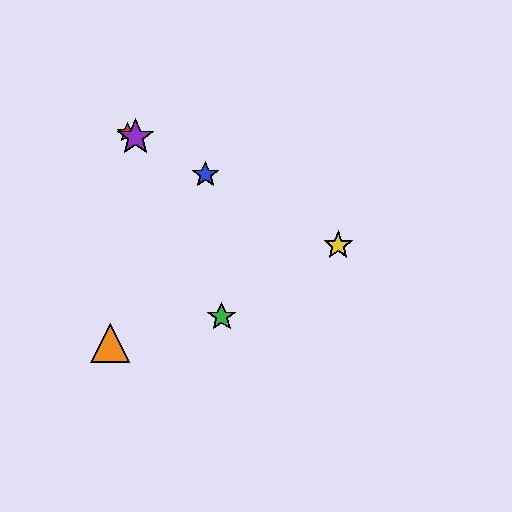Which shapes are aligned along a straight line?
The red star, the blue star, the yellow star, the purple star are aligned along a straight line.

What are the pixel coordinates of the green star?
The green star is at (222, 317).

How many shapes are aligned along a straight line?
4 shapes (the red star, the blue star, the yellow star, the purple star) are aligned along a straight line.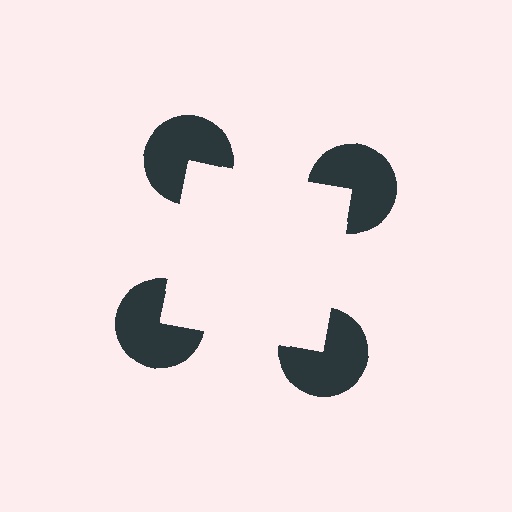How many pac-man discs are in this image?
There are 4 — one at each vertex of the illusory square.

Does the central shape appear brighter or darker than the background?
It typically appears slightly brighter than the background, even though no actual brightness change is drawn.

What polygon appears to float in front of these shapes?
An illusory square — its edges are inferred from the aligned wedge cuts in the pac-man discs, not physically drawn.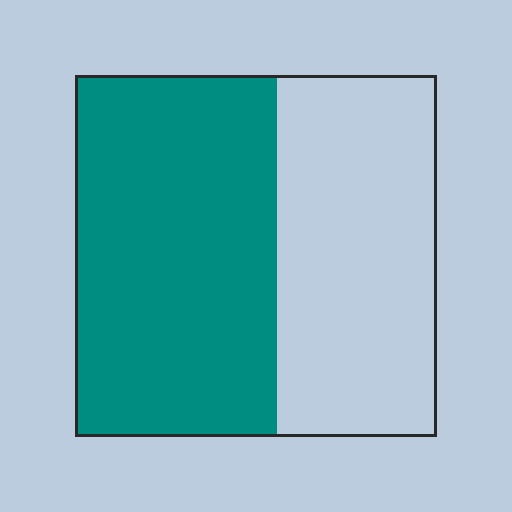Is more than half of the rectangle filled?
Yes.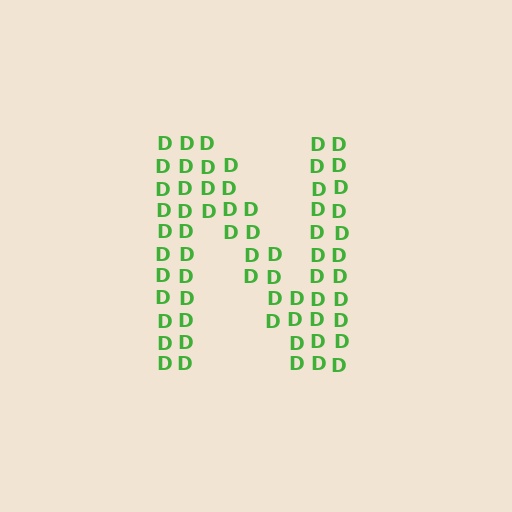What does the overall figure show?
The overall figure shows the letter N.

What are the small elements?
The small elements are letter D's.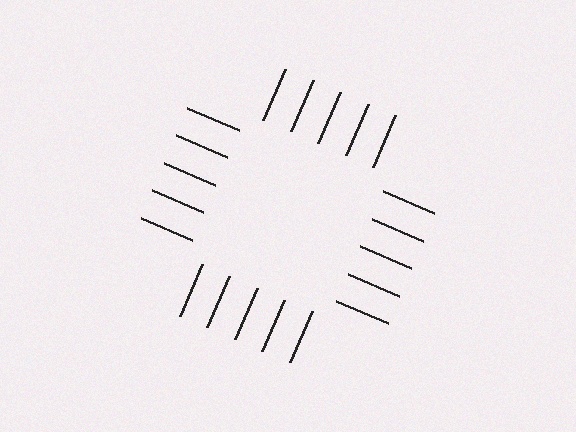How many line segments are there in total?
20 — 5 along each of the 4 edges.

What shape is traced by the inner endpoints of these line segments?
An illusory square — the line segments terminate on its edges but no continuous stroke is drawn.